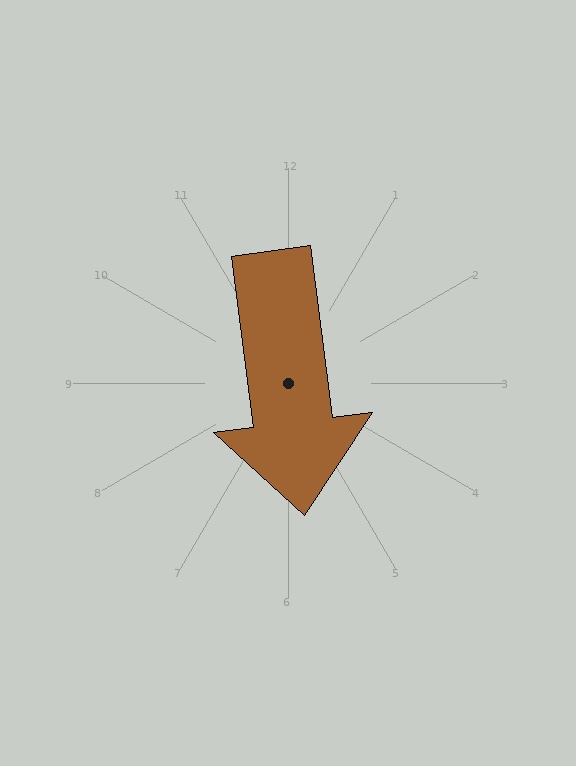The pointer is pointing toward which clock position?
Roughly 6 o'clock.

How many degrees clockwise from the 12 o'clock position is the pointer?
Approximately 173 degrees.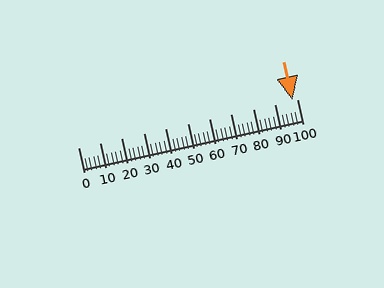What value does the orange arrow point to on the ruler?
The orange arrow points to approximately 98.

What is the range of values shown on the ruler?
The ruler shows values from 0 to 100.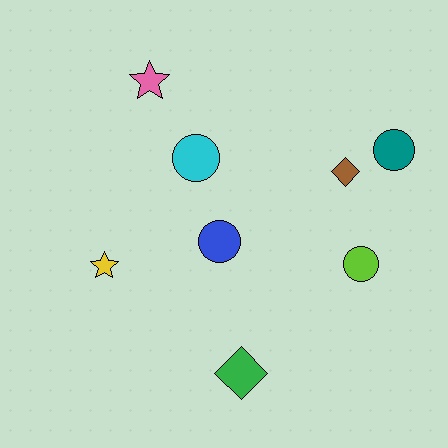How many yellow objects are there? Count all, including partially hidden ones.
There is 1 yellow object.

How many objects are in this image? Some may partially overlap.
There are 8 objects.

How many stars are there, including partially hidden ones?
There are 2 stars.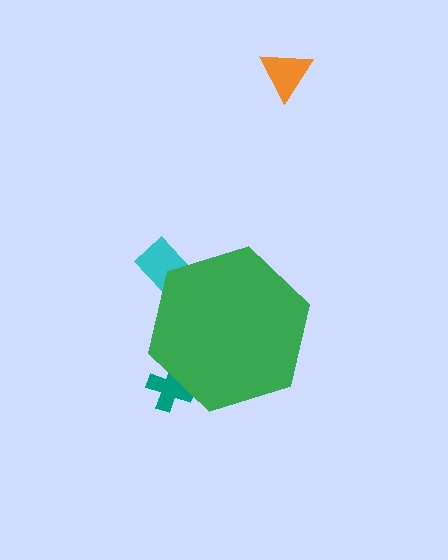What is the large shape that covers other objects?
A green hexagon.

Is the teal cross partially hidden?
Yes, the teal cross is partially hidden behind the green hexagon.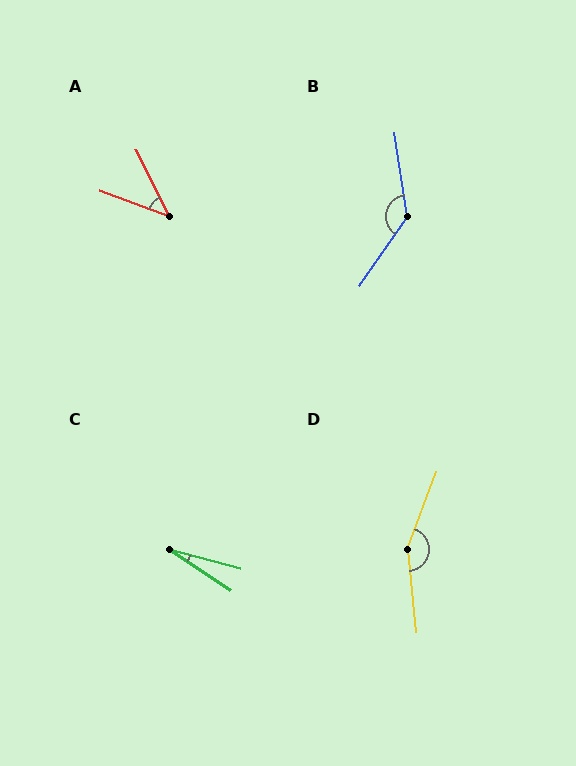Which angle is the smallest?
C, at approximately 18 degrees.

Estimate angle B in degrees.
Approximately 137 degrees.